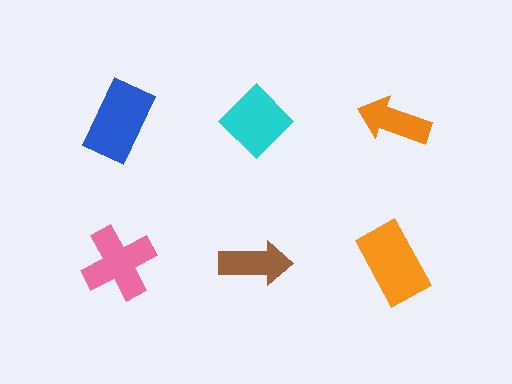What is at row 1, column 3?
An orange arrow.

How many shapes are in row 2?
3 shapes.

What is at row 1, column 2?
A cyan diamond.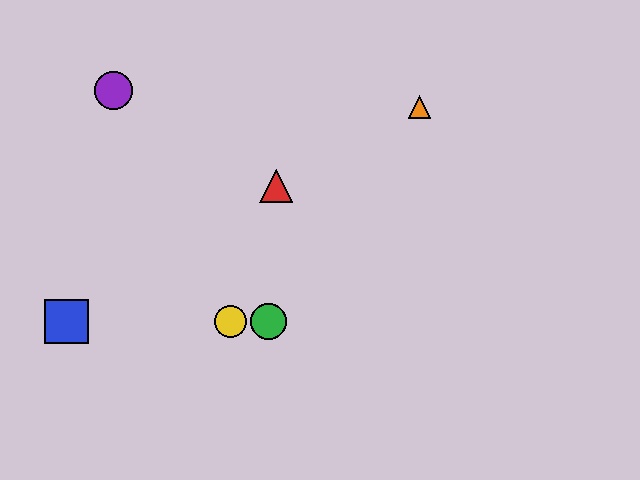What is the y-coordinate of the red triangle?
The red triangle is at y≈186.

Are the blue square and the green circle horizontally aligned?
Yes, both are at y≈322.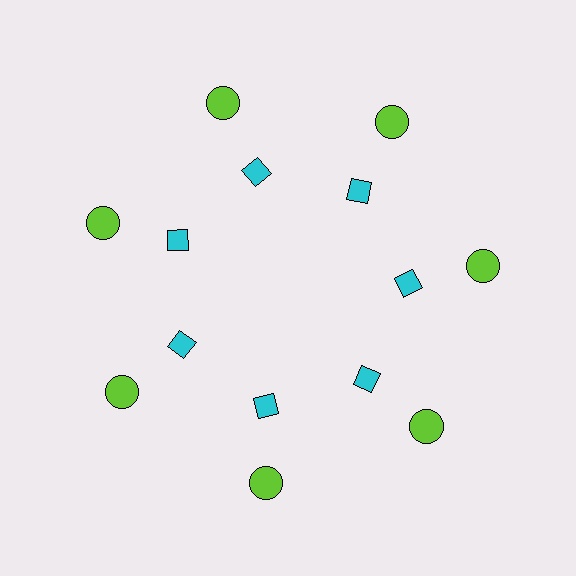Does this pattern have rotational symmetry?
Yes, this pattern has 7-fold rotational symmetry. It looks the same after rotating 51 degrees around the center.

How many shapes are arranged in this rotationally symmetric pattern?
There are 14 shapes, arranged in 7 groups of 2.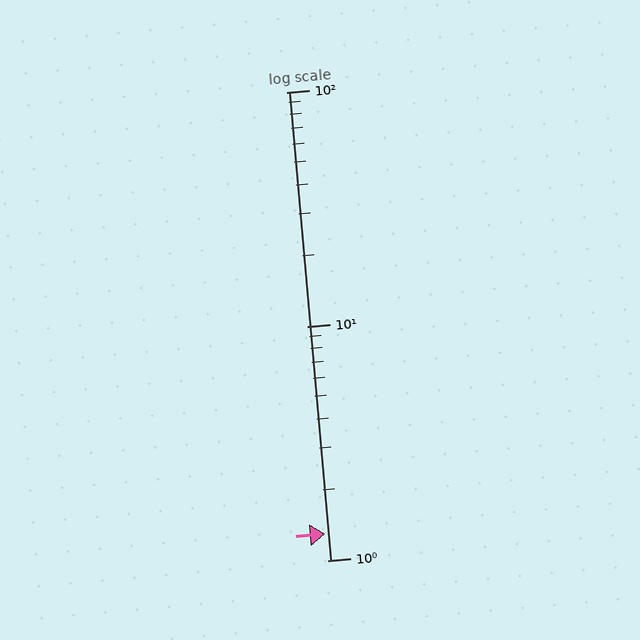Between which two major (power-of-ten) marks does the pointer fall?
The pointer is between 1 and 10.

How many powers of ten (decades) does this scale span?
The scale spans 2 decades, from 1 to 100.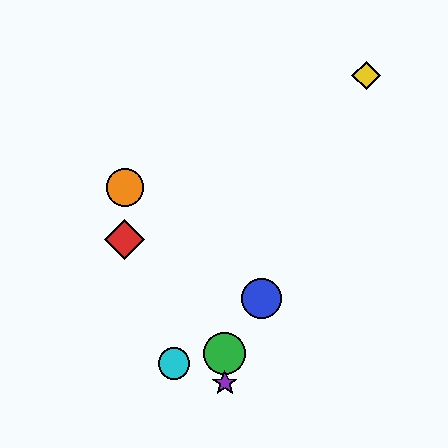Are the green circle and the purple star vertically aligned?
Yes, both are at x≈225.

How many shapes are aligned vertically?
2 shapes (the green circle, the purple star) are aligned vertically.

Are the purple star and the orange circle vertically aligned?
No, the purple star is at x≈225 and the orange circle is at x≈125.